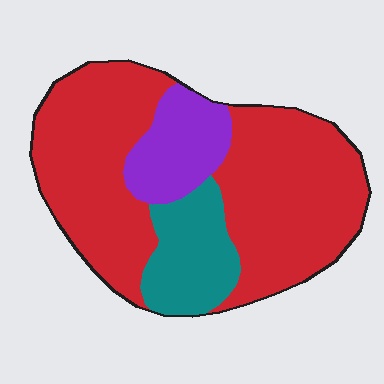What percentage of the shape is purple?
Purple takes up about one eighth (1/8) of the shape.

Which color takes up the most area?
Red, at roughly 70%.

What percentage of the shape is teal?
Teal takes up about one sixth (1/6) of the shape.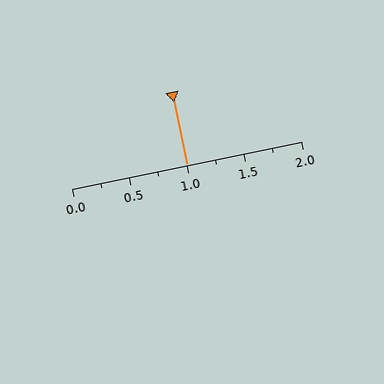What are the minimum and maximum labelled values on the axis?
The axis runs from 0.0 to 2.0.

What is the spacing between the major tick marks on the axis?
The major ticks are spaced 0.5 apart.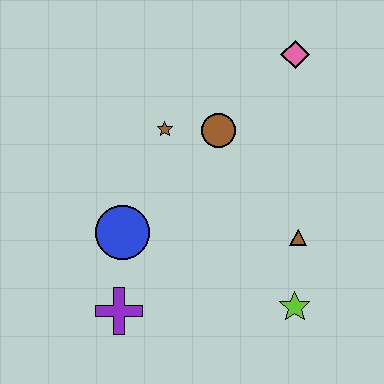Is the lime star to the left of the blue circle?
No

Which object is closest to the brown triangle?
The lime star is closest to the brown triangle.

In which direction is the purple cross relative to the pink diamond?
The purple cross is below the pink diamond.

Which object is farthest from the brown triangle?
The purple cross is farthest from the brown triangle.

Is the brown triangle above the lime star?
Yes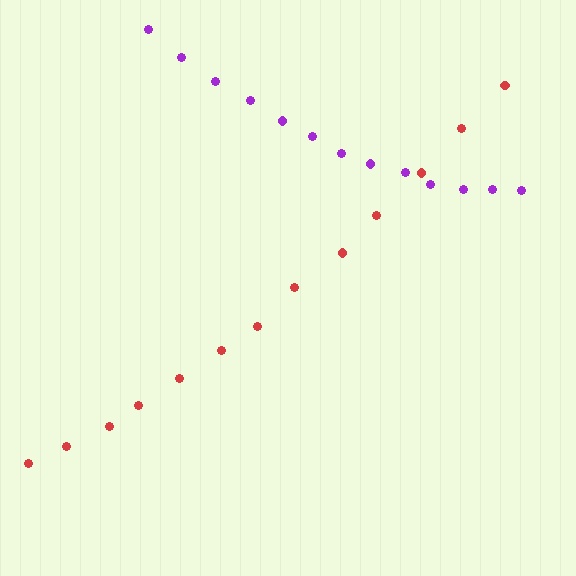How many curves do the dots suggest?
There are 2 distinct paths.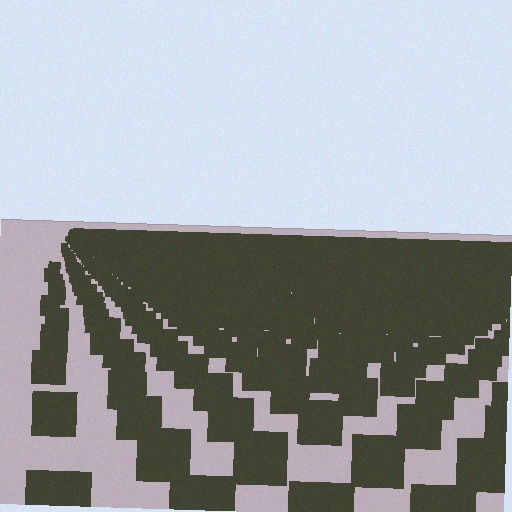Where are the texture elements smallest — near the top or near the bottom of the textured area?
Near the top.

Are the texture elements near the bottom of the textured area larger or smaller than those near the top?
Larger. Near the bottom, elements are closer to the viewer and appear at a bigger on-screen size.